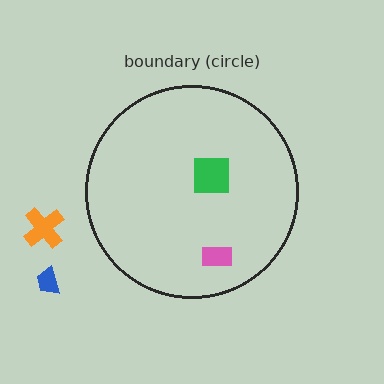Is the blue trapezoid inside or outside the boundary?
Outside.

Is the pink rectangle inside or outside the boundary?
Inside.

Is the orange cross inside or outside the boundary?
Outside.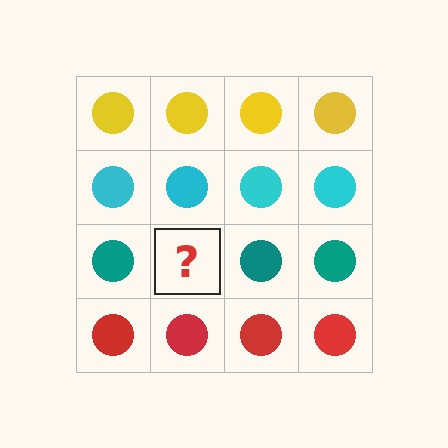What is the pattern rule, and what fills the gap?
The rule is that each row has a consistent color. The gap should be filled with a teal circle.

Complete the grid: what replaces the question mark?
The question mark should be replaced with a teal circle.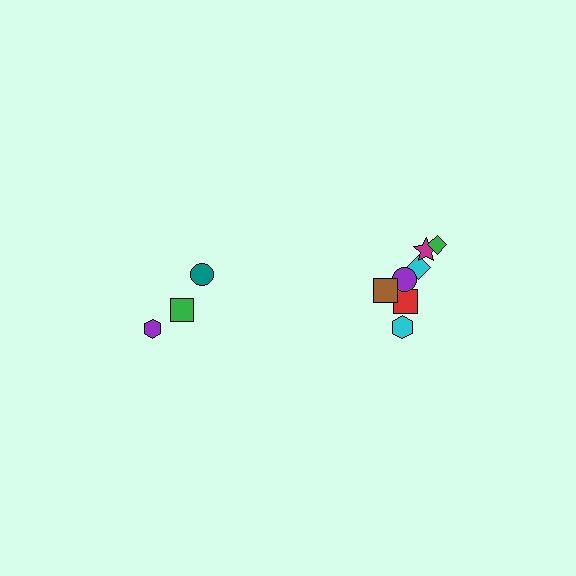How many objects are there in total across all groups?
There are 10 objects.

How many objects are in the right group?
There are 7 objects.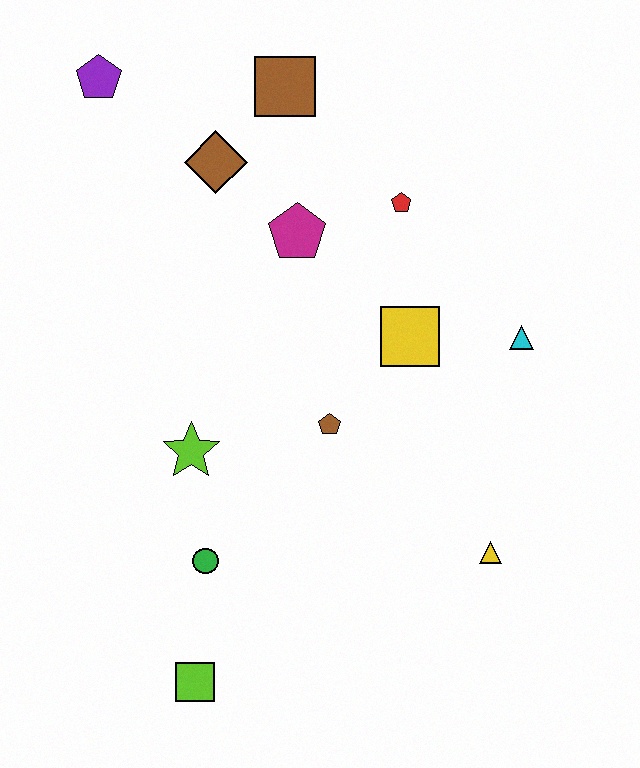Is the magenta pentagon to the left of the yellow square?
Yes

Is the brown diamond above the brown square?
No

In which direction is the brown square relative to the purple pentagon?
The brown square is to the right of the purple pentagon.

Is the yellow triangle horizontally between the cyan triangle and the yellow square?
Yes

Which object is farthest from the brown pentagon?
The purple pentagon is farthest from the brown pentagon.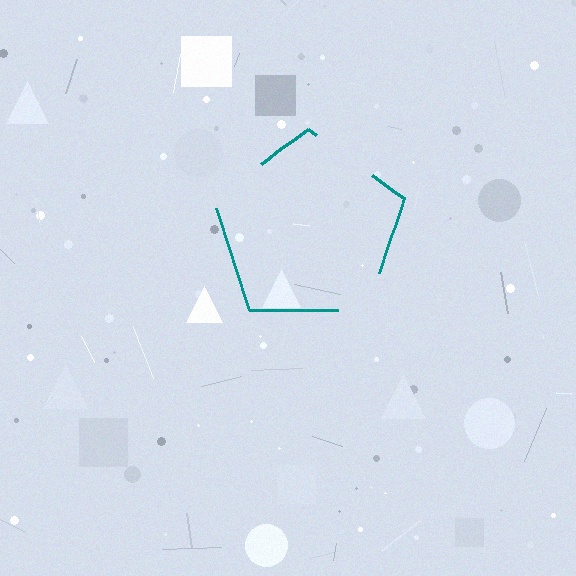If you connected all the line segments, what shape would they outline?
They would outline a pentagon.